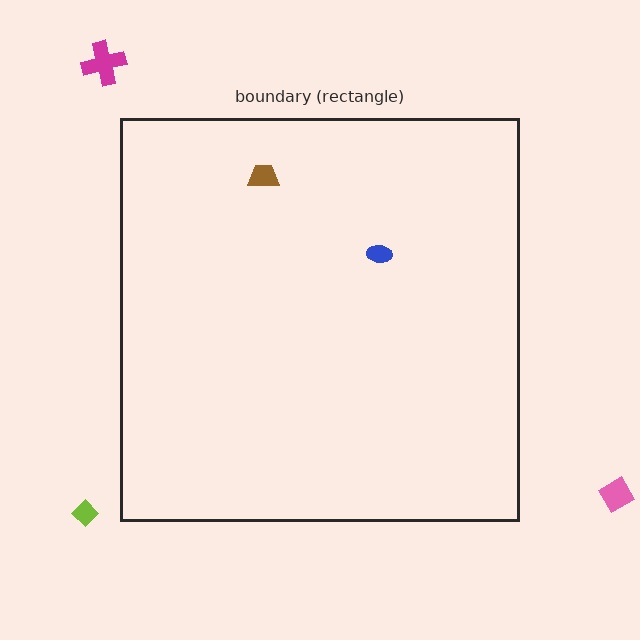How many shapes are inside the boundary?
2 inside, 3 outside.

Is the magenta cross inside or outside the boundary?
Outside.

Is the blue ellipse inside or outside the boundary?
Inside.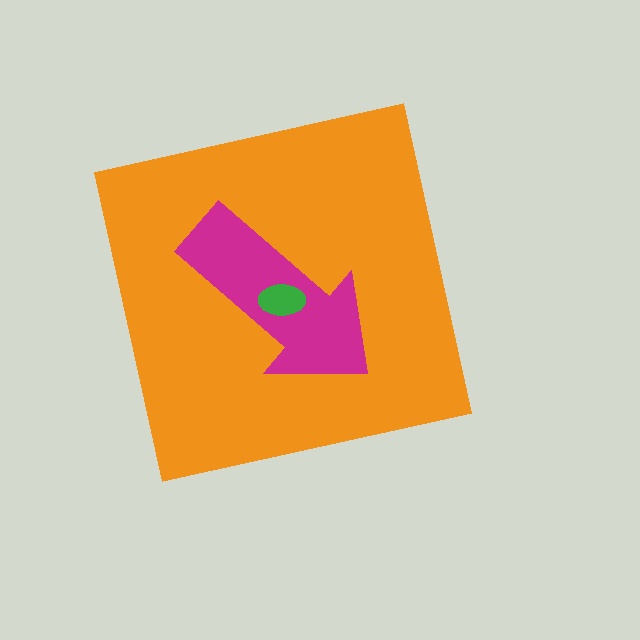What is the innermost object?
The green ellipse.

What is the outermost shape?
The orange square.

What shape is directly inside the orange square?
The magenta arrow.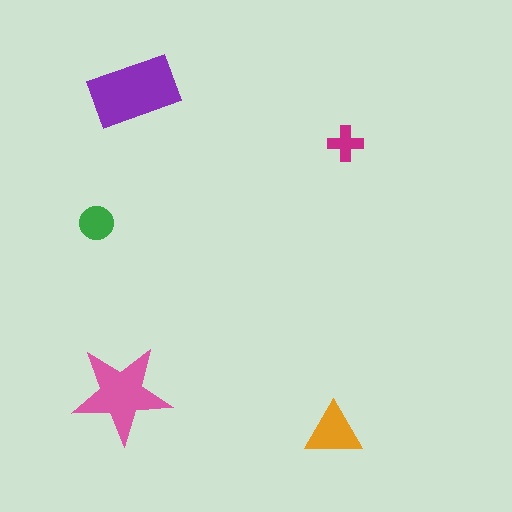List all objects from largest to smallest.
The purple rectangle, the pink star, the orange triangle, the green circle, the magenta cross.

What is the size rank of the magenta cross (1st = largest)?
5th.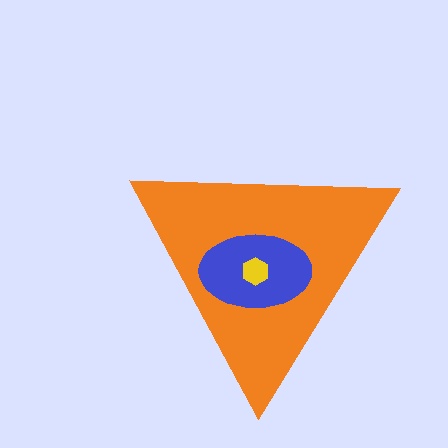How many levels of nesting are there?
3.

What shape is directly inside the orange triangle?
The blue ellipse.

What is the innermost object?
The yellow hexagon.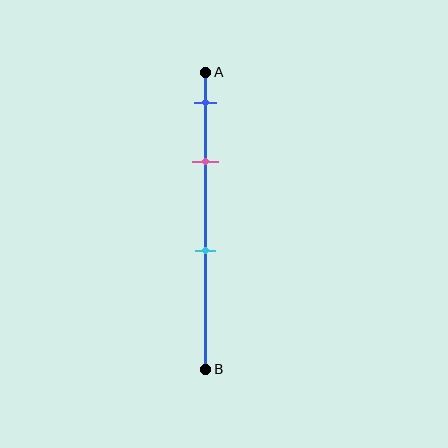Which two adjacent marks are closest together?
The blue and pink marks are the closest adjacent pair.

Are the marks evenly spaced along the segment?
No, the marks are not evenly spaced.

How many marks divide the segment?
There are 3 marks dividing the segment.